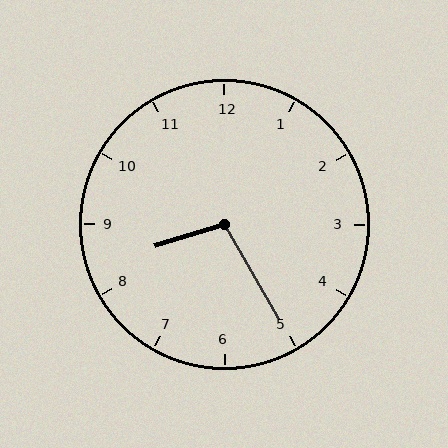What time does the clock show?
8:25.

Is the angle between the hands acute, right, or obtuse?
It is obtuse.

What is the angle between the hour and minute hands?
Approximately 102 degrees.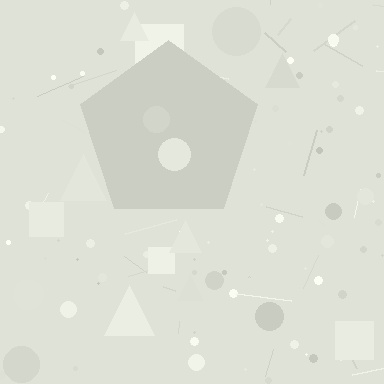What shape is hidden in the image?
A pentagon is hidden in the image.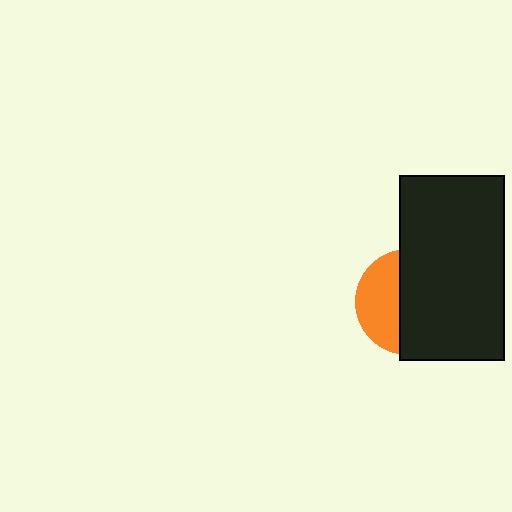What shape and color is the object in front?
The object in front is a black rectangle.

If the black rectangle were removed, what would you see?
You would see the complete orange circle.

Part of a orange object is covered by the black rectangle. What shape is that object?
It is a circle.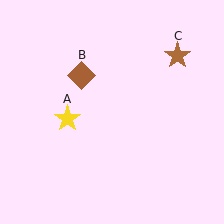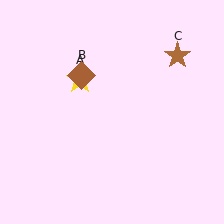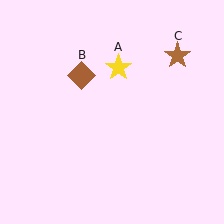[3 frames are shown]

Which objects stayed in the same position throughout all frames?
Brown diamond (object B) and brown star (object C) remained stationary.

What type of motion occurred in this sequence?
The yellow star (object A) rotated clockwise around the center of the scene.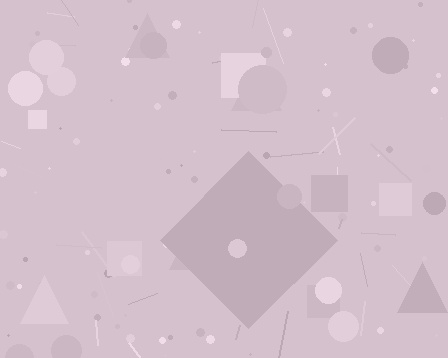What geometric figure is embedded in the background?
A diamond is embedded in the background.